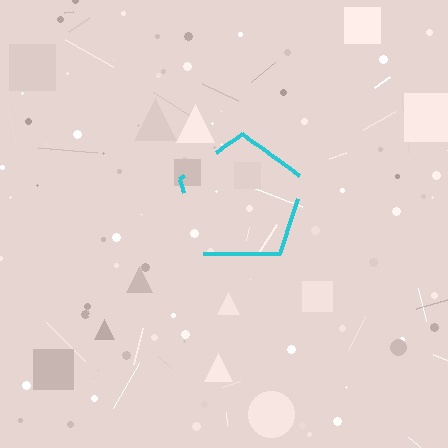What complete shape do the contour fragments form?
The contour fragments form a pentagon.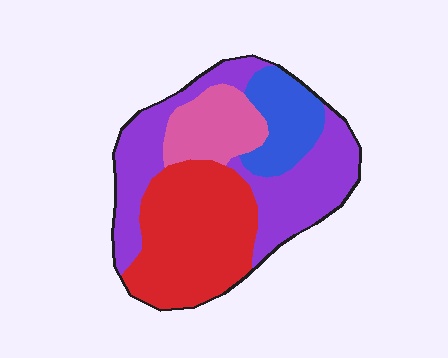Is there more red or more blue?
Red.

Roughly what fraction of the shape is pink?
Pink covers roughly 15% of the shape.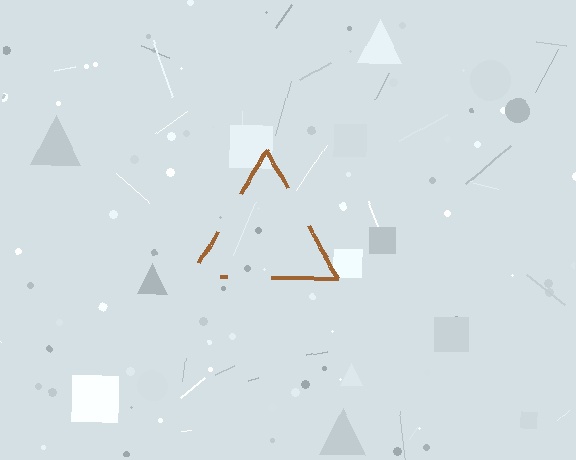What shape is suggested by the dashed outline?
The dashed outline suggests a triangle.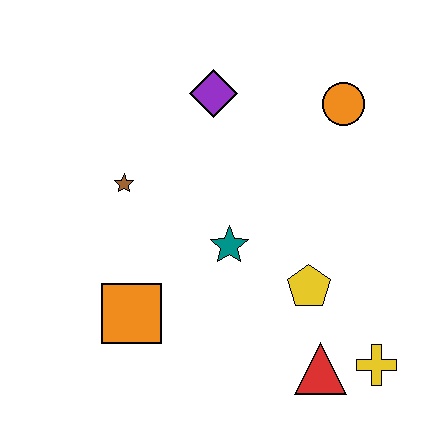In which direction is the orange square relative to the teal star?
The orange square is to the left of the teal star.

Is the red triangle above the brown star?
No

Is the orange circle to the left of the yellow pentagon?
No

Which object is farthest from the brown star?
The yellow cross is farthest from the brown star.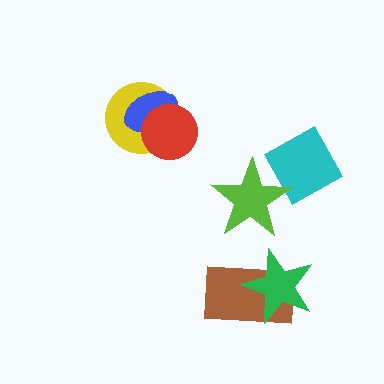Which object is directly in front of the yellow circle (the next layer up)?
The blue ellipse is directly in front of the yellow circle.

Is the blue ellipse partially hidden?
Yes, it is partially covered by another shape.